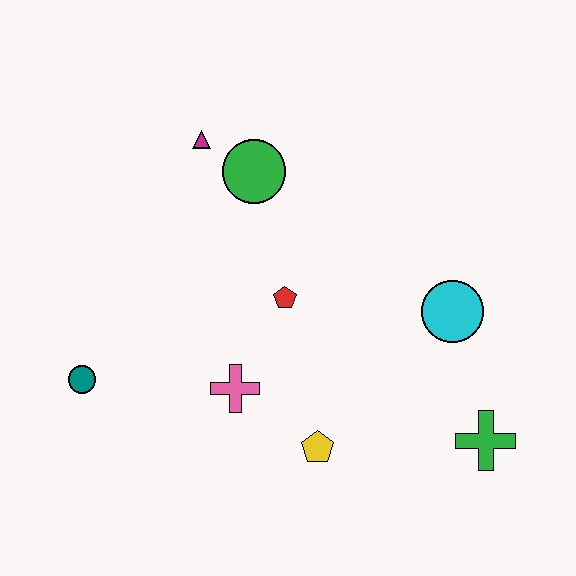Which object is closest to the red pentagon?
The pink cross is closest to the red pentagon.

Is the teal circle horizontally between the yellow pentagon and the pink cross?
No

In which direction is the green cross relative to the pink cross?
The green cross is to the right of the pink cross.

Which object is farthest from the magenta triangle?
The green cross is farthest from the magenta triangle.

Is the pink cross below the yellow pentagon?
No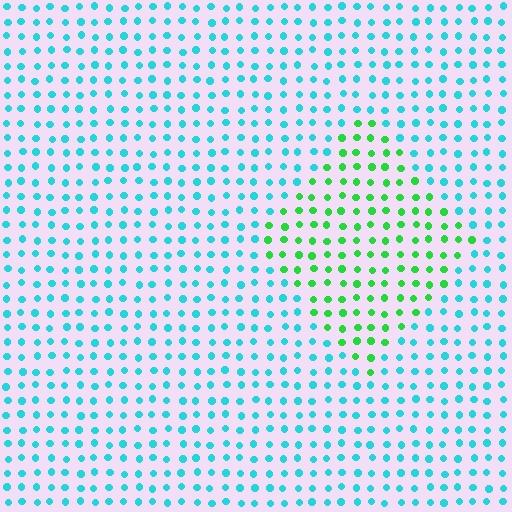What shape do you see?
I see a diamond.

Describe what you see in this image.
The image is filled with small cyan elements in a uniform arrangement. A diamond-shaped region is visible where the elements are tinted to a slightly different hue, forming a subtle color boundary.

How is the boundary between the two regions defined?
The boundary is defined purely by a slight shift in hue (about 54 degrees). Spacing, size, and orientation are identical on both sides.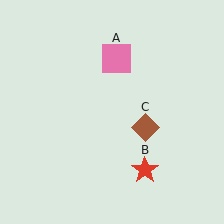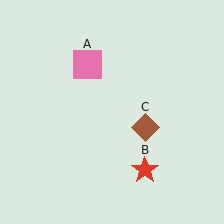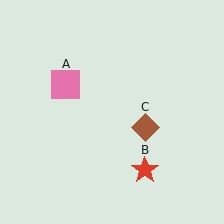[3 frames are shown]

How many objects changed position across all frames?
1 object changed position: pink square (object A).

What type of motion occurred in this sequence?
The pink square (object A) rotated counterclockwise around the center of the scene.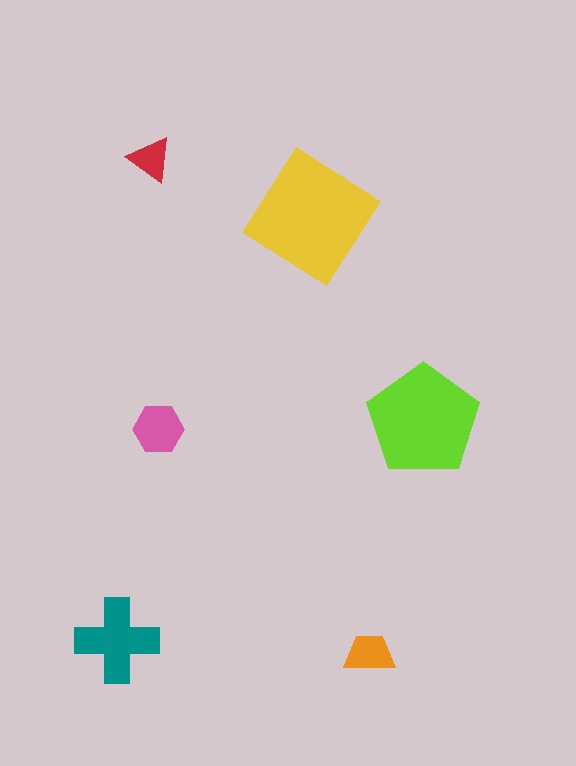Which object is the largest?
The yellow diamond.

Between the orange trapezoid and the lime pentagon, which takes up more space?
The lime pentagon.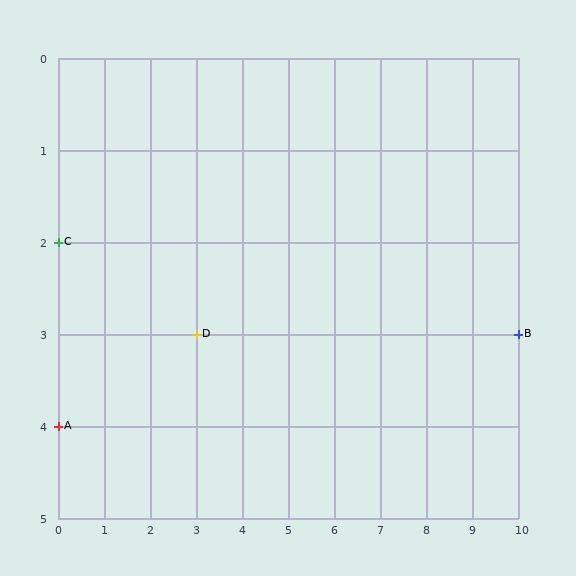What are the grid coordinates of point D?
Point D is at grid coordinates (3, 3).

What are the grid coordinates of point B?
Point B is at grid coordinates (10, 3).